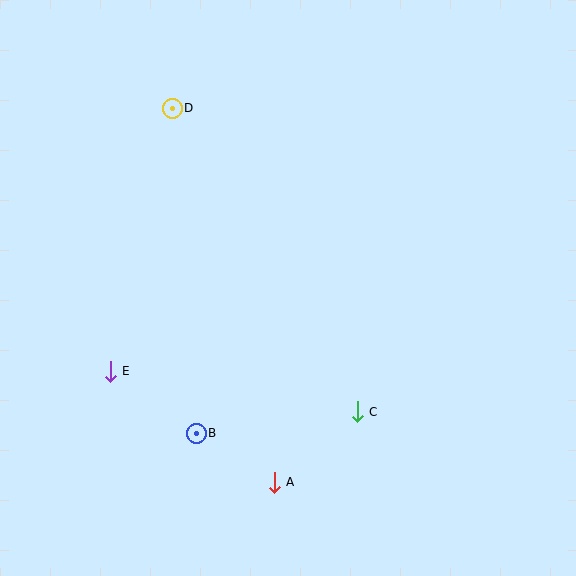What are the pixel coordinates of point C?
Point C is at (357, 412).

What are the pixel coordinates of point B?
Point B is at (196, 433).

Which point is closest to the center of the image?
Point C at (357, 412) is closest to the center.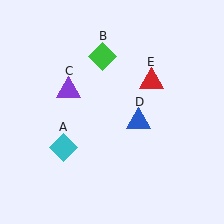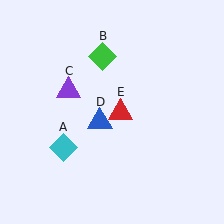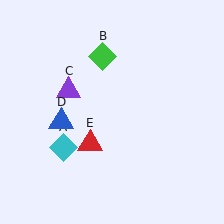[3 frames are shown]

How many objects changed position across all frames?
2 objects changed position: blue triangle (object D), red triangle (object E).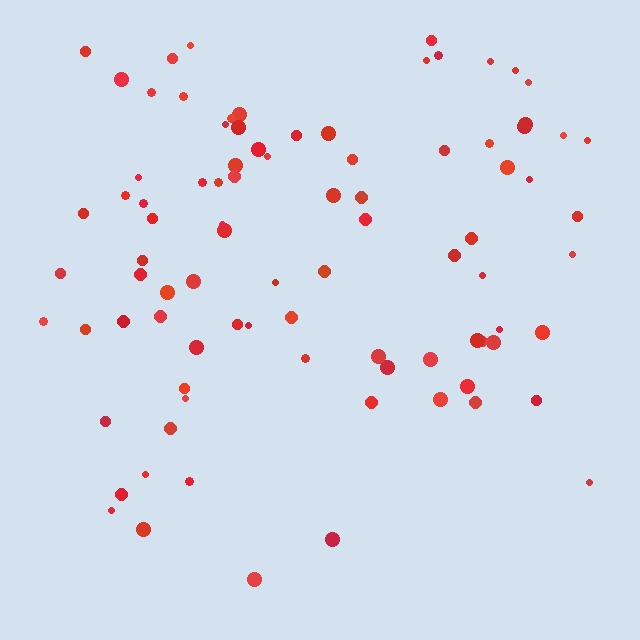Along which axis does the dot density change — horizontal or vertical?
Vertical.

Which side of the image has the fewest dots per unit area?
The bottom.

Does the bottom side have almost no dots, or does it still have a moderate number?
Still a moderate number, just noticeably fewer than the top.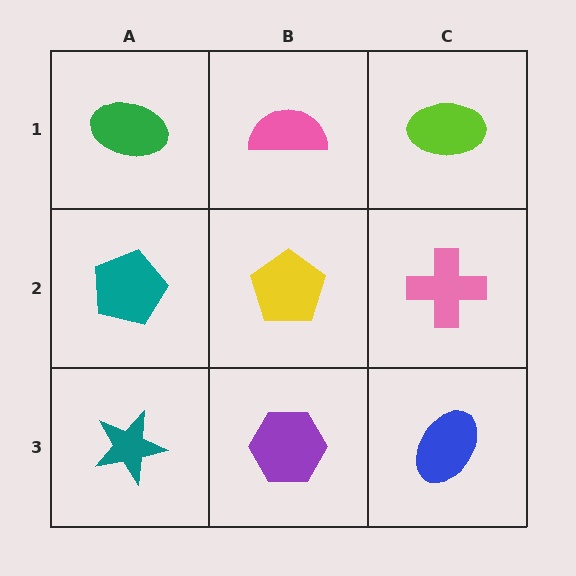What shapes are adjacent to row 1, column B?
A yellow pentagon (row 2, column B), a green ellipse (row 1, column A), a lime ellipse (row 1, column C).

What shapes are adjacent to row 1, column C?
A pink cross (row 2, column C), a pink semicircle (row 1, column B).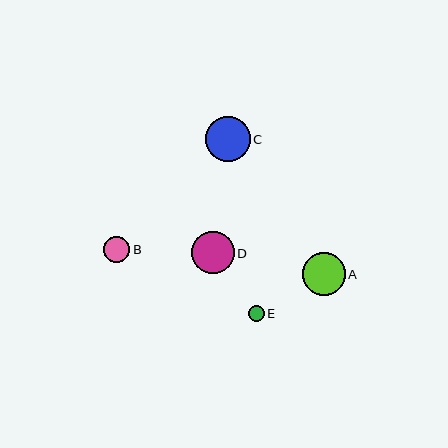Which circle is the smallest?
Circle E is the smallest with a size of approximately 16 pixels.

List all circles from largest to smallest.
From largest to smallest: C, A, D, B, E.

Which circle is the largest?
Circle C is the largest with a size of approximately 45 pixels.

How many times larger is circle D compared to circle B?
Circle D is approximately 1.6 times the size of circle B.